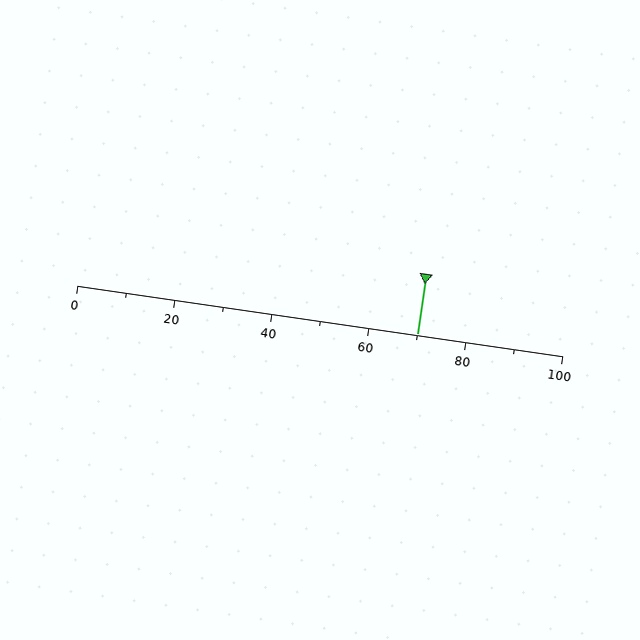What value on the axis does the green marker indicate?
The marker indicates approximately 70.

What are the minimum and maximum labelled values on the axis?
The axis runs from 0 to 100.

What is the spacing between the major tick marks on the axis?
The major ticks are spaced 20 apart.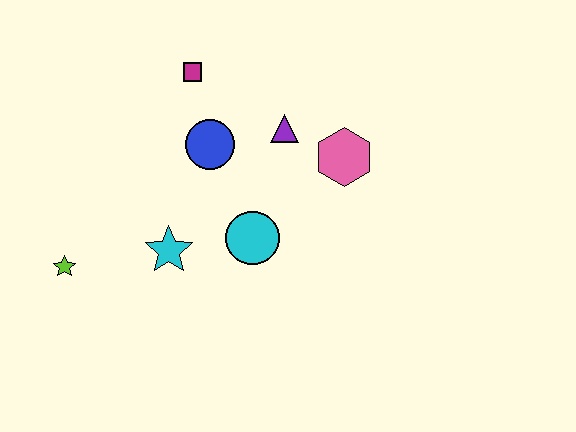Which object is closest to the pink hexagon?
The purple triangle is closest to the pink hexagon.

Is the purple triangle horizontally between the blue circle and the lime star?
No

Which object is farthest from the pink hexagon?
The lime star is farthest from the pink hexagon.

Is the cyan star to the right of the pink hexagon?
No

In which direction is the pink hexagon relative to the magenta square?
The pink hexagon is to the right of the magenta square.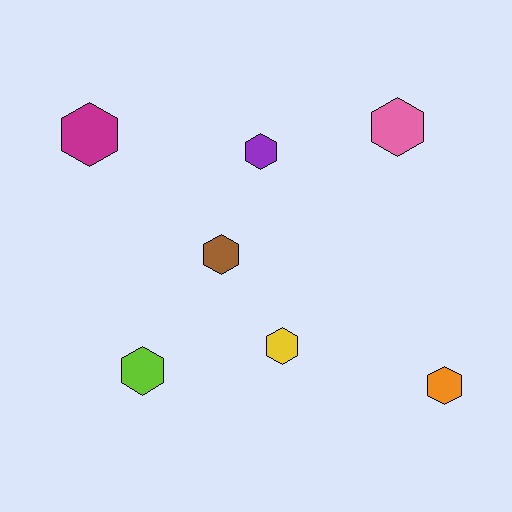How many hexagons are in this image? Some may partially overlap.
There are 7 hexagons.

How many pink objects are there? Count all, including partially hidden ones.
There is 1 pink object.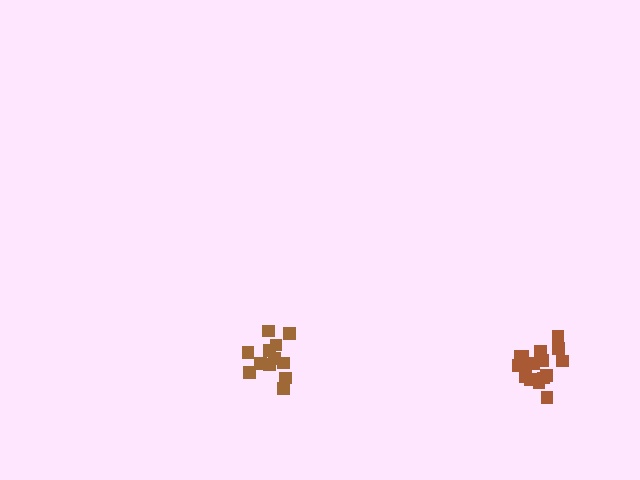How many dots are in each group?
Group 1: 16 dots, Group 2: 12 dots (28 total).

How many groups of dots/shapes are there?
There are 2 groups.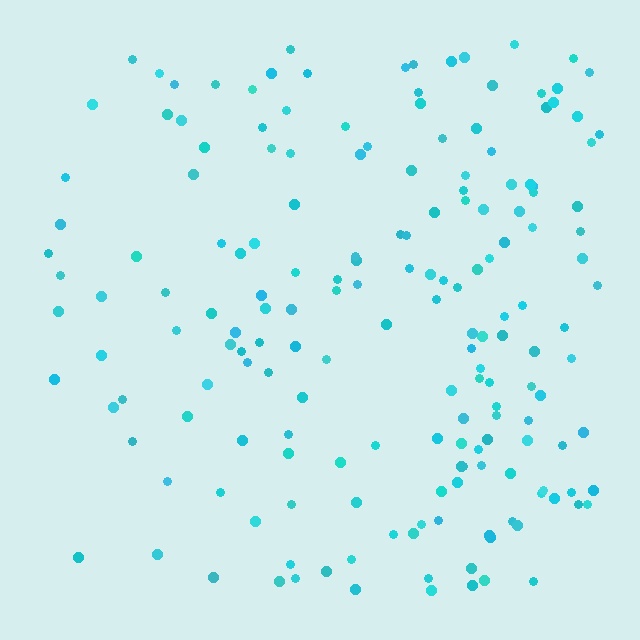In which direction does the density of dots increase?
From left to right, with the right side densest.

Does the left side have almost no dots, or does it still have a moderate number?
Still a moderate number, just noticeably fewer than the right.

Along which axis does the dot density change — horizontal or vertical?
Horizontal.